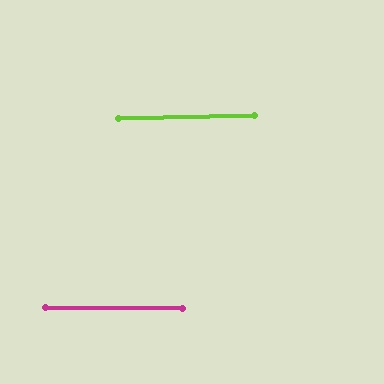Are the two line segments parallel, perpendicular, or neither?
Parallel — their directions differ by only 1.6°.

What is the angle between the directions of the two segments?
Approximately 2 degrees.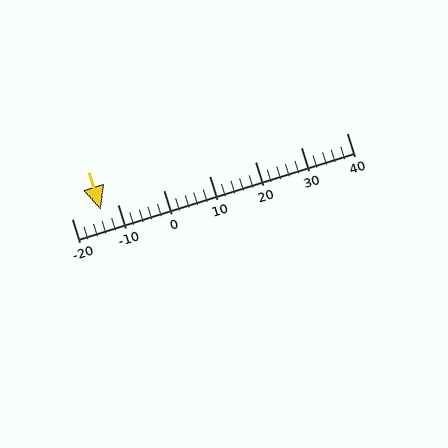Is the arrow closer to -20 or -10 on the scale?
The arrow is closer to -10.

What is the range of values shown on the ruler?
The ruler shows values from -20 to 40.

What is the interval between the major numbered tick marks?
The major tick marks are spaced 10 units apart.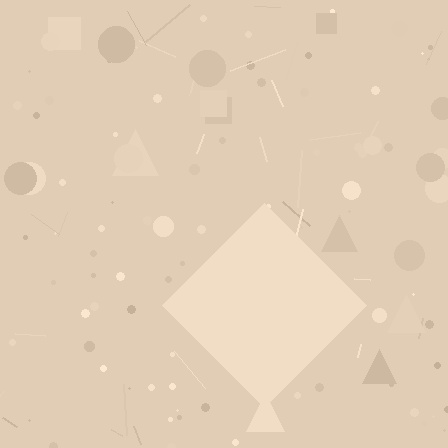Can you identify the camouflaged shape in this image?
The camouflaged shape is a diamond.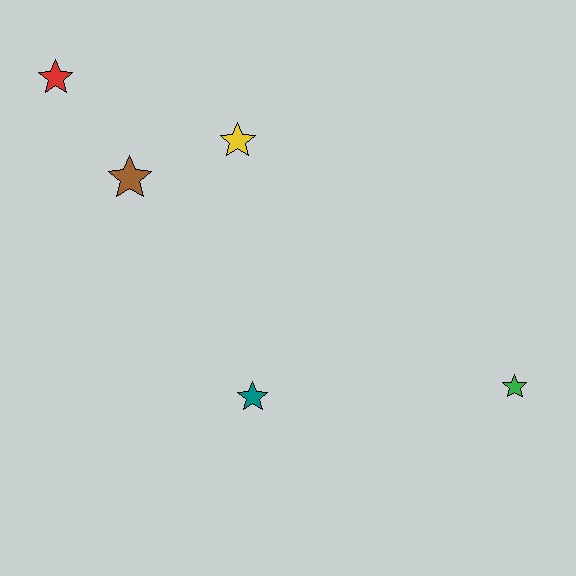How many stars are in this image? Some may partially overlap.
There are 5 stars.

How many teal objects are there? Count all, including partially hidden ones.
There is 1 teal object.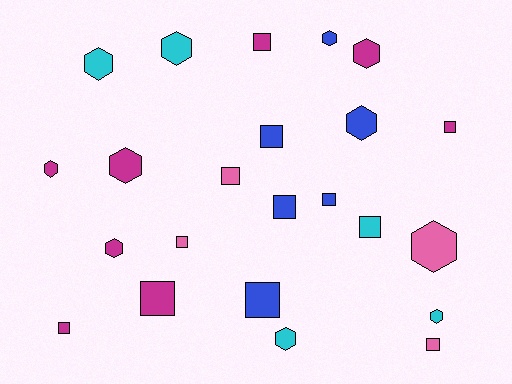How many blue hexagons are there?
There are 2 blue hexagons.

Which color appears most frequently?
Magenta, with 8 objects.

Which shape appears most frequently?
Square, with 12 objects.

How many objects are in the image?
There are 23 objects.